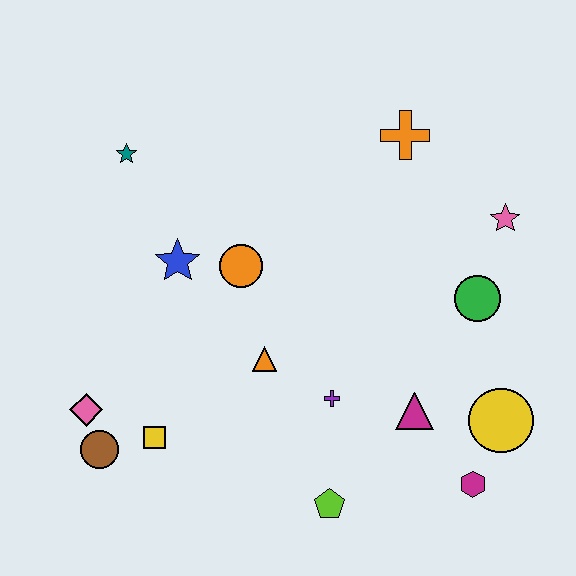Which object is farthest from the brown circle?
The pink star is farthest from the brown circle.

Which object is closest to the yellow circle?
The magenta hexagon is closest to the yellow circle.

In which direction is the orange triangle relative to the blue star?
The orange triangle is below the blue star.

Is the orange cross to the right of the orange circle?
Yes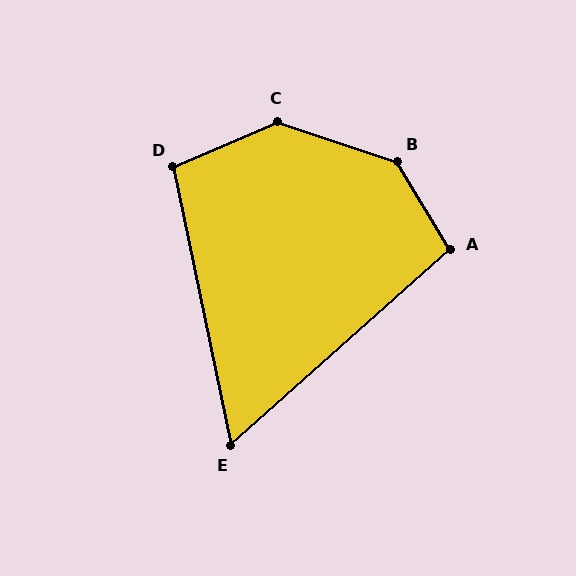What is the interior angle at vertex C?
Approximately 138 degrees (obtuse).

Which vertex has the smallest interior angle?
E, at approximately 60 degrees.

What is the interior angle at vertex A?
Approximately 100 degrees (obtuse).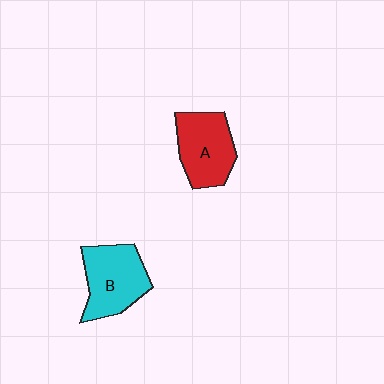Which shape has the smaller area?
Shape A (red).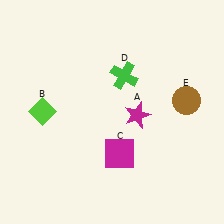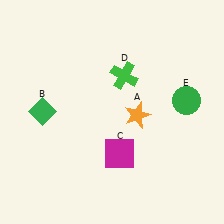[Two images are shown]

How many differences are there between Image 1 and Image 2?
There are 3 differences between the two images.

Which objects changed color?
A changed from magenta to orange. B changed from lime to green. E changed from brown to green.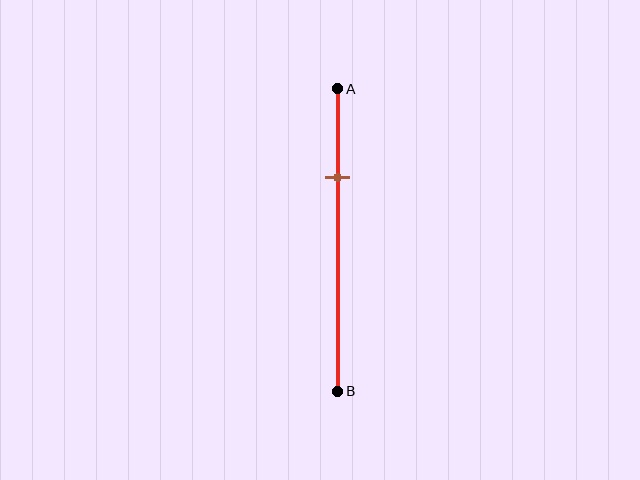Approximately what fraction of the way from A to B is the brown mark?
The brown mark is approximately 30% of the way from A to B.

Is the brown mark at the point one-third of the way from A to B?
No, the mark is at about 30% from A, not at the 33% one-third point.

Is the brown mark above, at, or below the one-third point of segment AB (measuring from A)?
The brown mark is above the one-third point of segment AB.